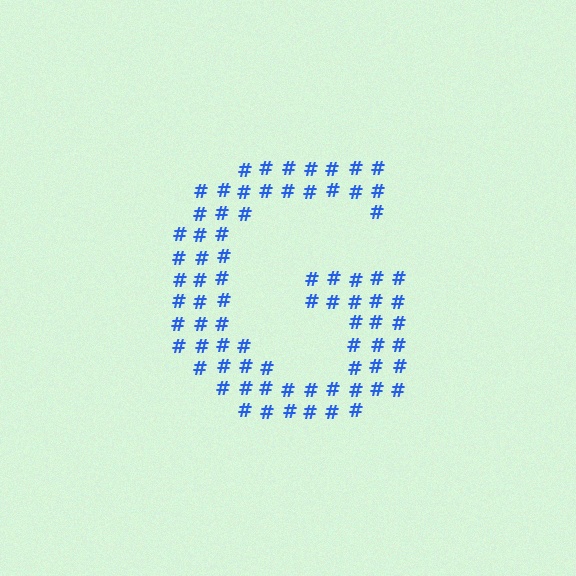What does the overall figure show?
The overall figure shows the letter G.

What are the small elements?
The small elements are hash symbols.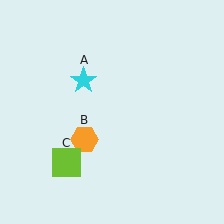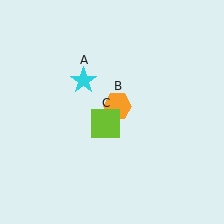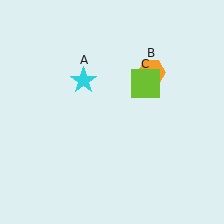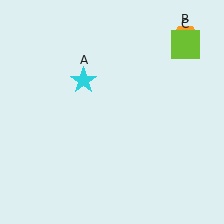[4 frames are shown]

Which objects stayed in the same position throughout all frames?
Cyan star (object A) remained stationary.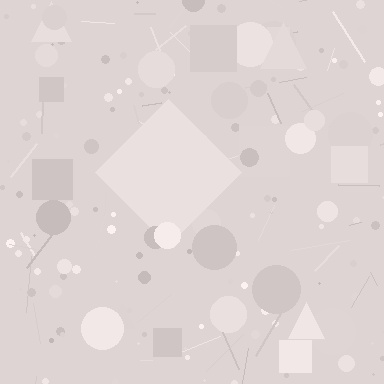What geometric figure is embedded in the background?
A diamond is embedded in the background.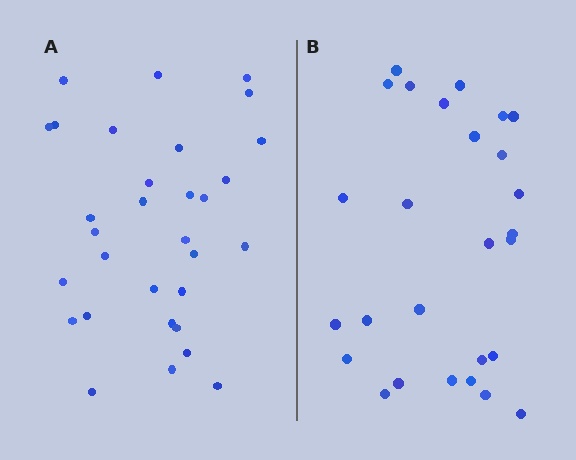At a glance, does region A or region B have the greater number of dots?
Region A (the left region) has more dots.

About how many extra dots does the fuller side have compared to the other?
Region A has about 4 more dots than region B.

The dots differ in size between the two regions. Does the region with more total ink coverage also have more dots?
No. Region B has more total ink coverage because its dots are larger, but region A actually contains more individual dots. Total area can be misleading — the number of items is what matters here.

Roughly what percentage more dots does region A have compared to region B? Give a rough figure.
About 15% more.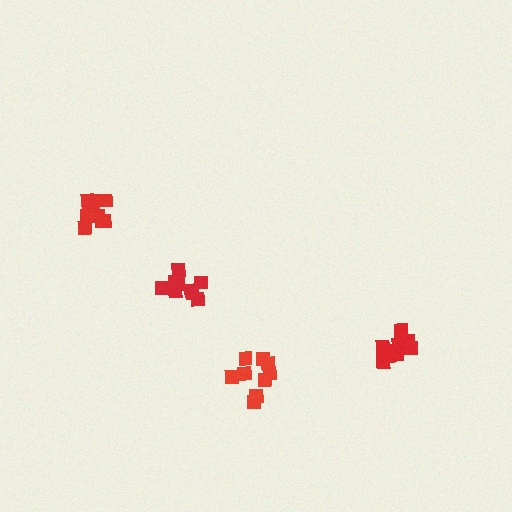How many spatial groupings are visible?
There are 4 spatial groupings.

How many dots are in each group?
Group 1: 9 dots, Group 2: 12 dots, Group 3: 9 dots, Group 4: 11 dots (41 total).